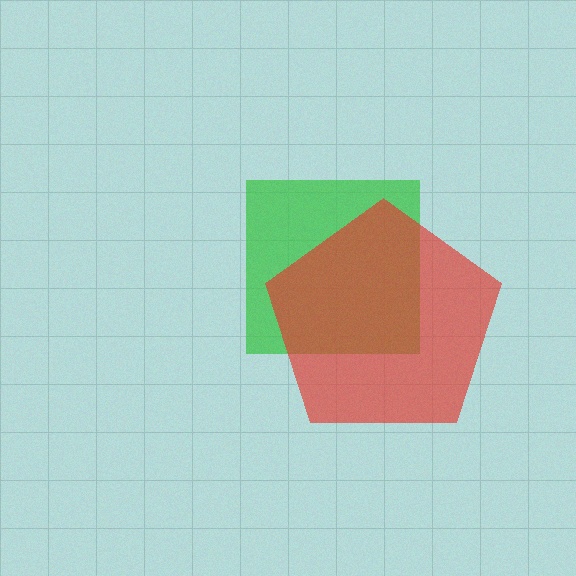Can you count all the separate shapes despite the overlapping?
Yes, there are 2 separate shapes.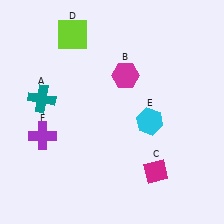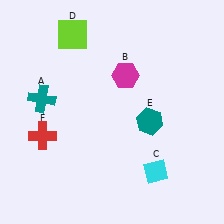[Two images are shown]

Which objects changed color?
C changed from magenta to cyan. E changed from cyan to teal. F changed from purple to red.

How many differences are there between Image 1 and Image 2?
There are 3 differences between the two images.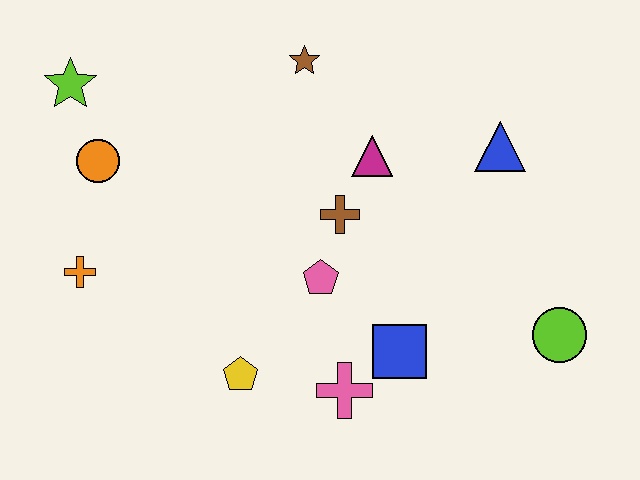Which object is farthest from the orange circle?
The lime circle is farthest from the orange circle.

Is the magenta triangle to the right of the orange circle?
Yes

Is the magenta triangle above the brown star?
No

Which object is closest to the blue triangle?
The magenta triangle is closest to the blue triangle.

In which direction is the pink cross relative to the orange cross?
The pink cross is to the right of the orange cross.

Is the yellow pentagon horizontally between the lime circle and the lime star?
Yes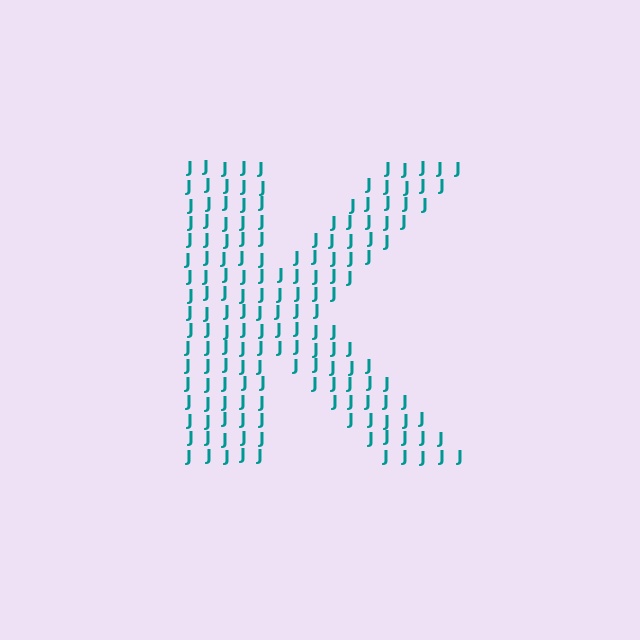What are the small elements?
The small elements are letter J's.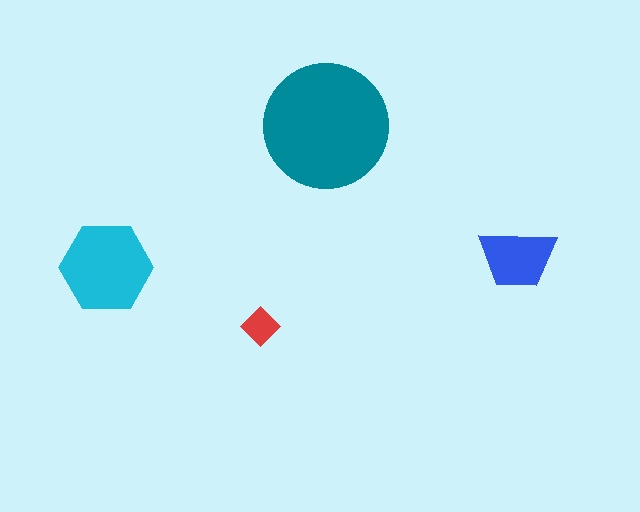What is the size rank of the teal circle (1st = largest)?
1st.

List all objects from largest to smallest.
The teal circle, the cyan hexagon, the blue trapezoid, the red diamond.